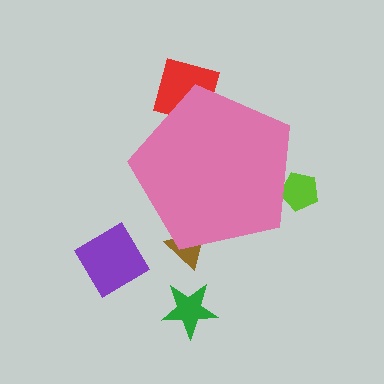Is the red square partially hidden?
Yes, the red square is partially hidden behind the pink pentagon.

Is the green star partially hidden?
No, the green star is fully visible.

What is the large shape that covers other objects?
A pink pentagon.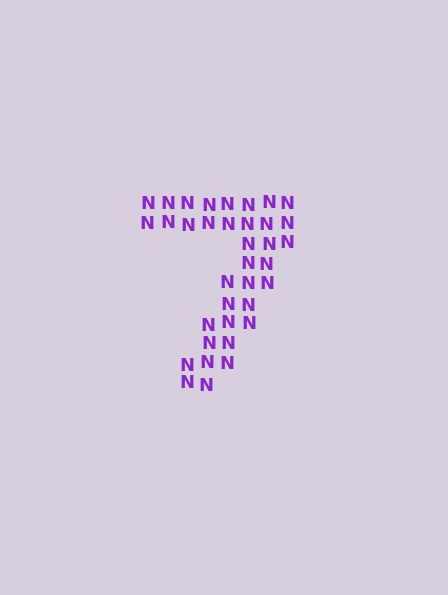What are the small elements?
The small elements are letter N's.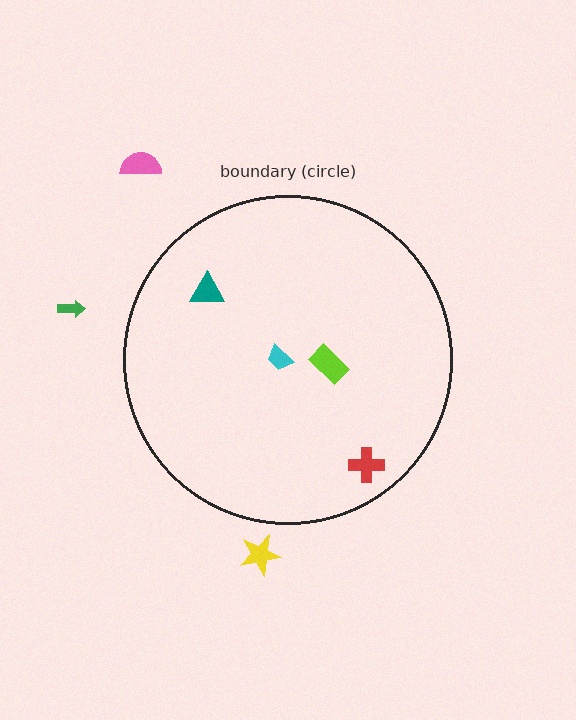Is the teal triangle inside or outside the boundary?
Inside.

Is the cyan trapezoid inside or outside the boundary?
Inside.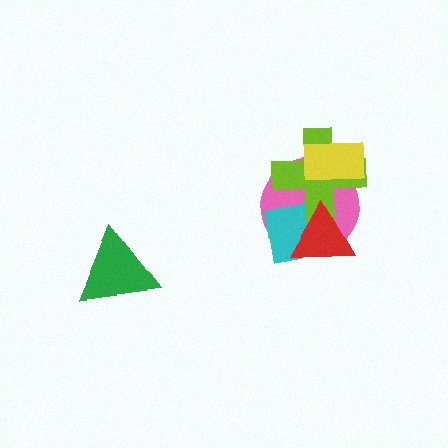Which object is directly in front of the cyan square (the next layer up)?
The lime cross is directly in front of the cyan square.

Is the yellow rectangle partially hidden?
No, no other shape covers it.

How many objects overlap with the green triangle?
0 objects overlap with the green triangle.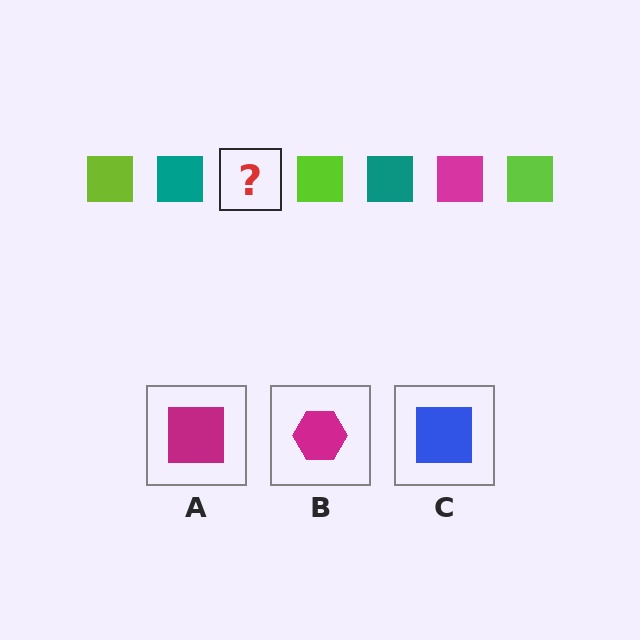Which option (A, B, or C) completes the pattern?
A.